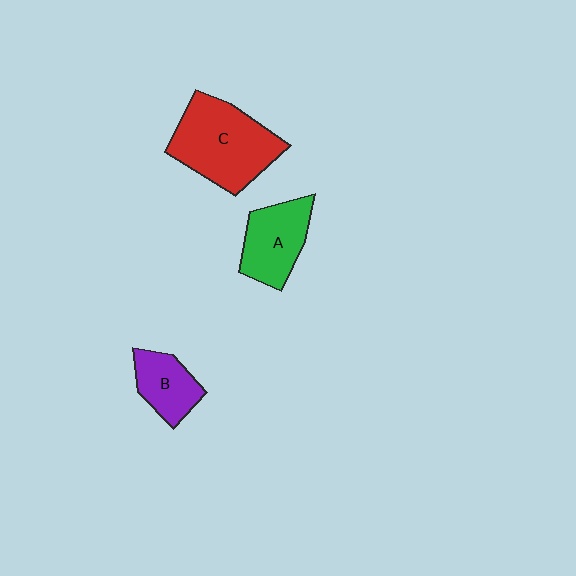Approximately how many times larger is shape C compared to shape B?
Approximately 2.1 times.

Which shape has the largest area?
Shape C (red).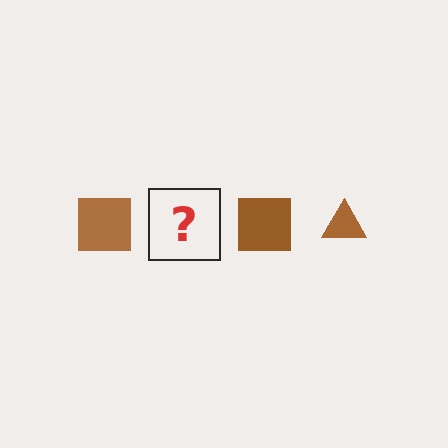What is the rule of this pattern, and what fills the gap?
The rule is that the pattern cycles through square, triangle shapes in brown. The gap should be filled with a brown triangle.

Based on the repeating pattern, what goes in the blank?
The blank should be a brown triangle.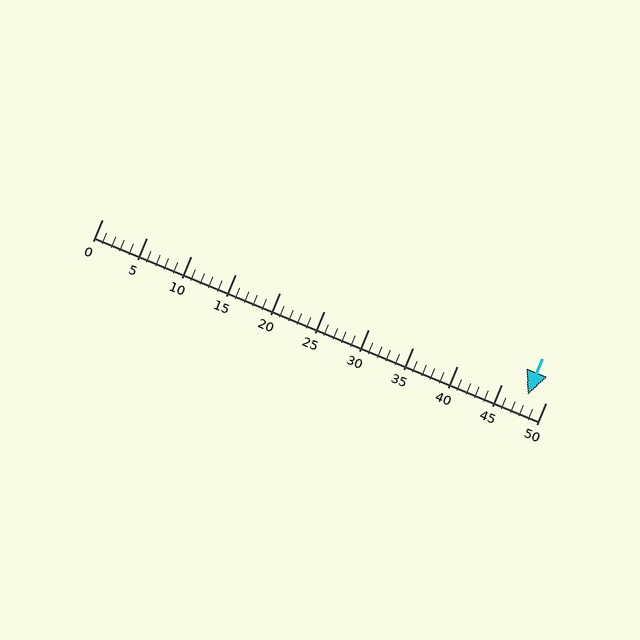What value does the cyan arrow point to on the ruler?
The cyan arrow points to approximately 48.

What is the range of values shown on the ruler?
The ruler shows values from 0 to 50.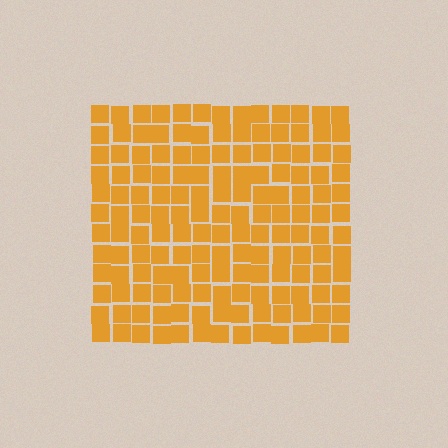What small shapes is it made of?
It is made of small squares.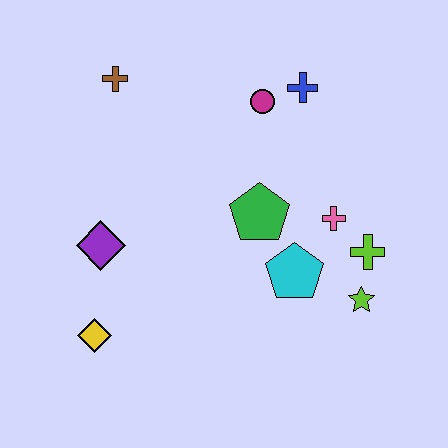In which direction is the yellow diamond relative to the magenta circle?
The yellow diamond is below the magenta circle.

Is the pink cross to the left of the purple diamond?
No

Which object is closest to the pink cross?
The lime cross is closest to the pink cross.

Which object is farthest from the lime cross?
The brown cross is farthest from the lime cross.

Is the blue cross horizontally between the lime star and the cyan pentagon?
Yes